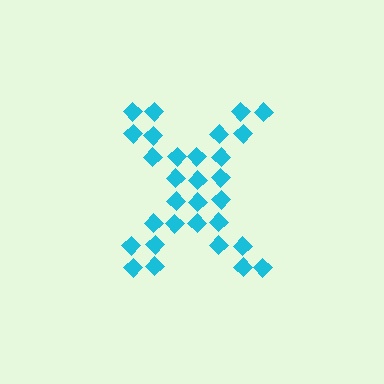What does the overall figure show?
The overall figure shows the letter X.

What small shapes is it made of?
It is made of small diamonds.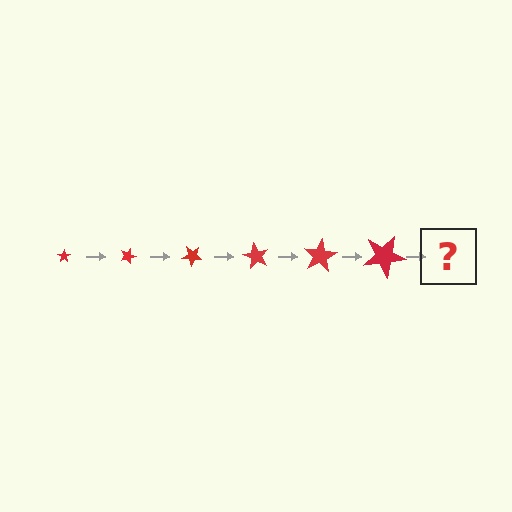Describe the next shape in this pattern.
It should be a star, larger than the previous one and rotated 120 degrees from the start.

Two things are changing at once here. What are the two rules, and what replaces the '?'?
The two rules are that the star grows larger each step and it rotates 20 degrees each step. The '?' should be a star, larger than the previous one and rotated 120 degrees from the start.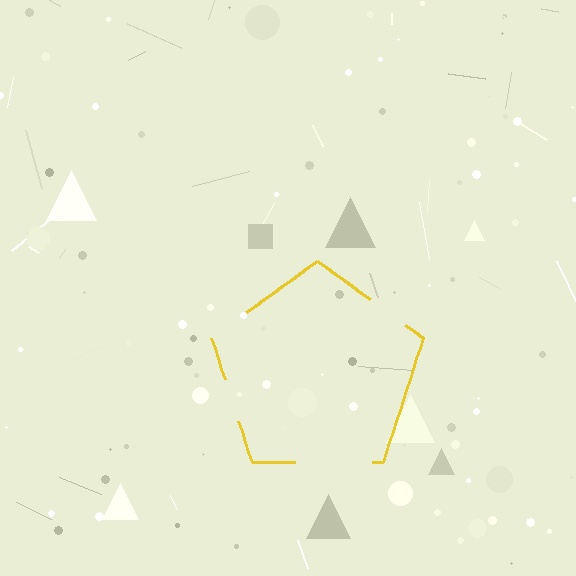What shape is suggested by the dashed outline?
The dashed outline suggests a pentagon.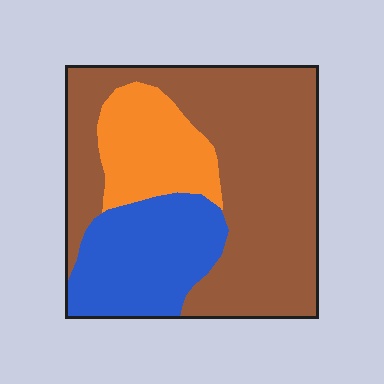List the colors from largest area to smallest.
From largest to smallest: brown, blue, orange.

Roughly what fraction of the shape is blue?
Blue covers 24% of the shape.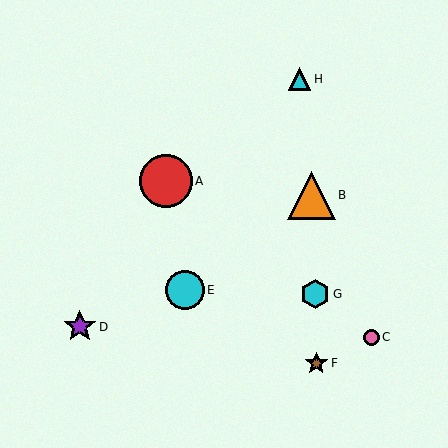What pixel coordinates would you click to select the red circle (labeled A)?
Click at (166, 181) to select the red circle A.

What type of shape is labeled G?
Shape G is a cyan hexagon.